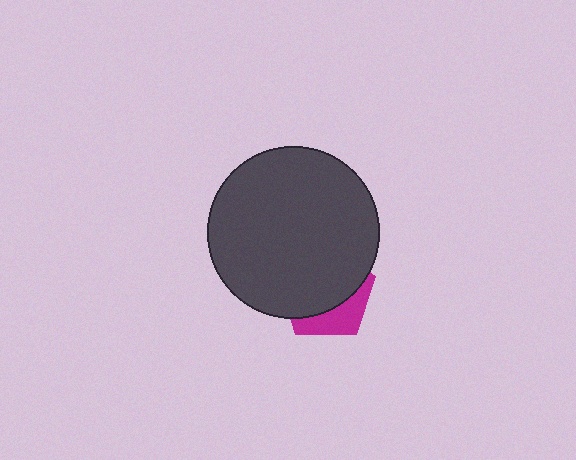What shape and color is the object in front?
The object in front is a dark gray circle.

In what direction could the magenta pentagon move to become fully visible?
The magenta pentagon could move down. That would shift it out from behind the dark gray circle entirely.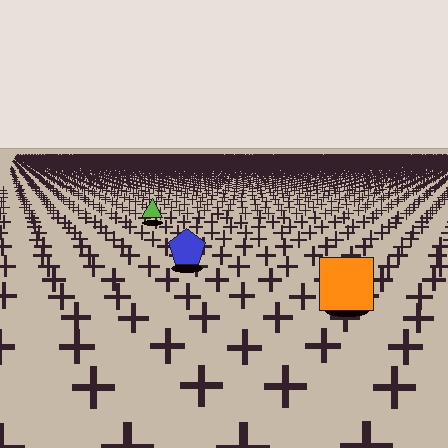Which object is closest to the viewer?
The orange square is closest. The texture marks near it are larger and more spread out.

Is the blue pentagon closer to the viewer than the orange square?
No. The orange square is closer — you can tell from the texture gradient: the ground texture is coarser near it.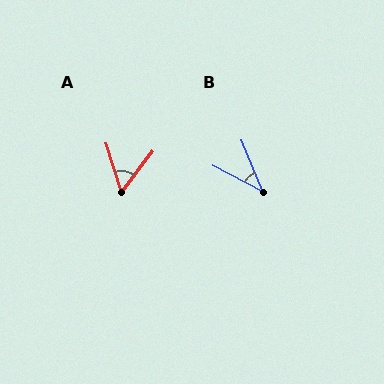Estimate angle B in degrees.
Approximately 41 degrees.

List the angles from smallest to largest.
B (41°), A (54°).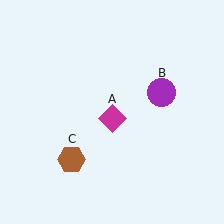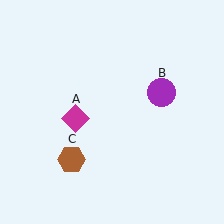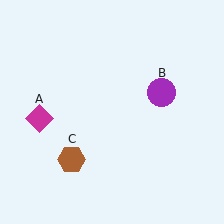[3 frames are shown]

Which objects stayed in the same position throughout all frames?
Purple circle (object B) and brown hexagon (object C) remained stationary.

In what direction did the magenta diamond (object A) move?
The magenta diamond (object A) moved left.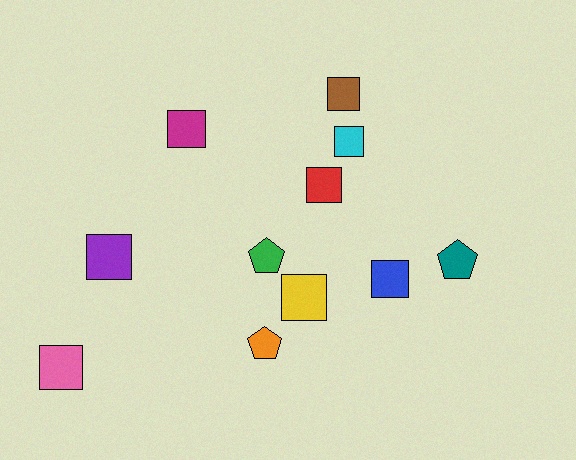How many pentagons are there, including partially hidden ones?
There are 3 pentagons.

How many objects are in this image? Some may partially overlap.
There are 11 objects.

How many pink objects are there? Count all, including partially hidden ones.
There is 1 pink object.